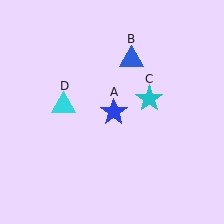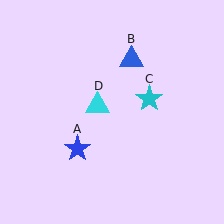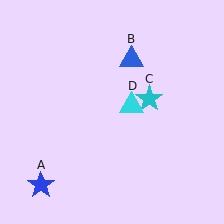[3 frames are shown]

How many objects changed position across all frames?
2 objects changed position: blue star (object A), cyan triangle (object D).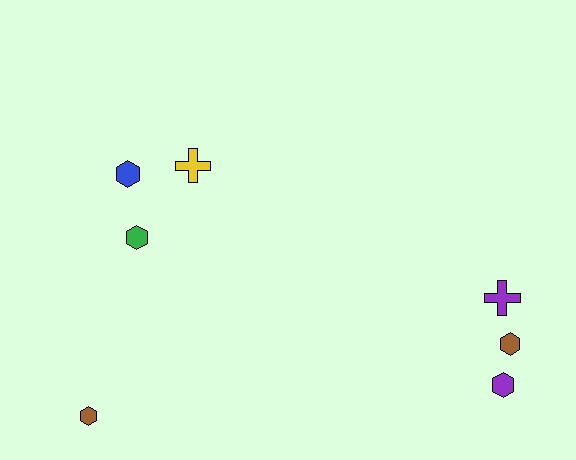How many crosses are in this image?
There are 2 crosses.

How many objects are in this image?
There are 7 objects.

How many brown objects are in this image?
There are 2 brown objects.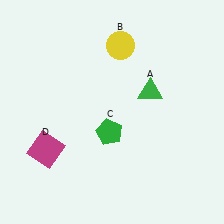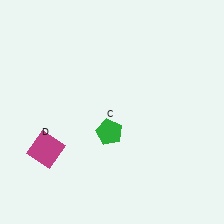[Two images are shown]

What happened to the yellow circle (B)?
The yellow circle (B) was removed in Image 2. It was in the top-right area of Image 1.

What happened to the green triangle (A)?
The green triangle (A) was removed in Image 2. It was in the top-right area of Image 1.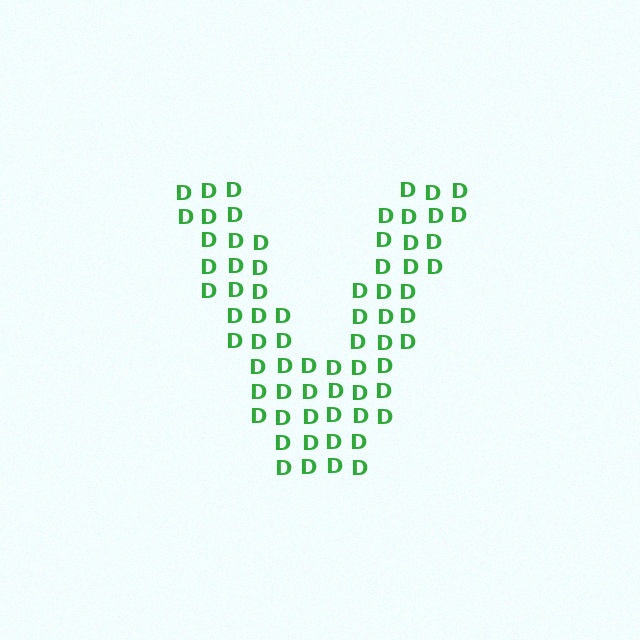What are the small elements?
The small elements are letter D's.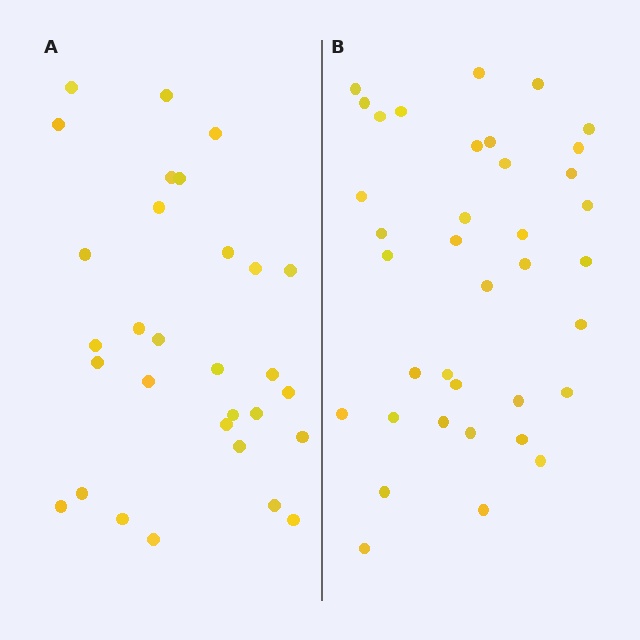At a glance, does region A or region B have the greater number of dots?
Region B (the right region) has more dots.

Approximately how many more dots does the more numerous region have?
Region B has roughly 8 or so more dots than region A.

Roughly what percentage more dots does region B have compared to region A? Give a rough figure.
About 25% more.